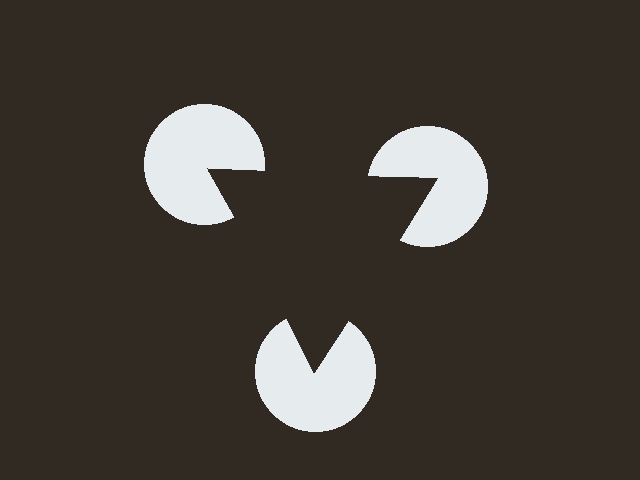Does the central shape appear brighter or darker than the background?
It typically appears slightly darker than the background, even though no actual brightness change is drawn.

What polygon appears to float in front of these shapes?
An illusory triangle — its edges are inferred from the aligned wedge cuts in the pac-man discs, not physically drawn.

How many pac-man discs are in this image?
There are 3 — one at each vertex of the illusory triangle.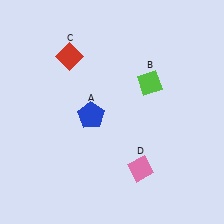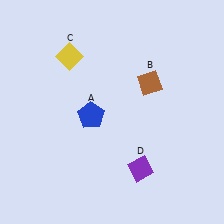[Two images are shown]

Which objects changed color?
B changed from lime to brown. C changed from red to yellow. D changed from pink to purple.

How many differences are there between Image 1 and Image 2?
There are 3 differences between the two images.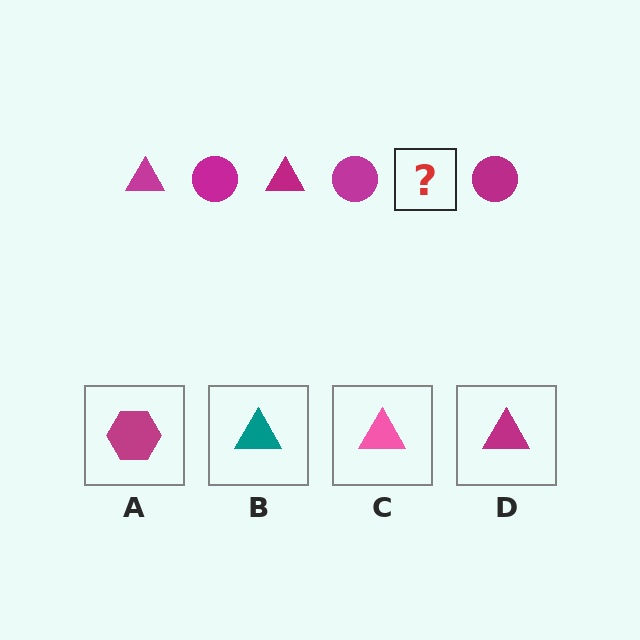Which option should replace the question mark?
Option D.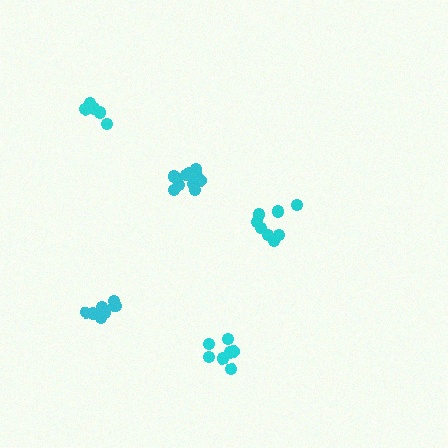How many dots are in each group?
Group 1: 11 dots, Group 2: 11 dots, Group 3: 7 dots, Group 4: 8 dots, Group 5: 6 dots (43 total).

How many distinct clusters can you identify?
There are 5 distinct clusters.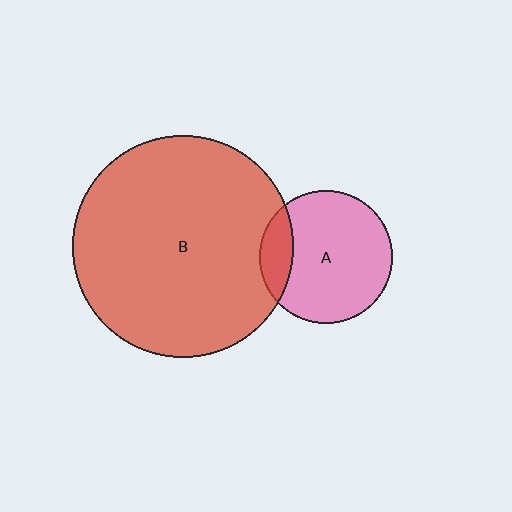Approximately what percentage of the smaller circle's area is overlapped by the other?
Approximately 15%.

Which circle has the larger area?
Circle B (red).